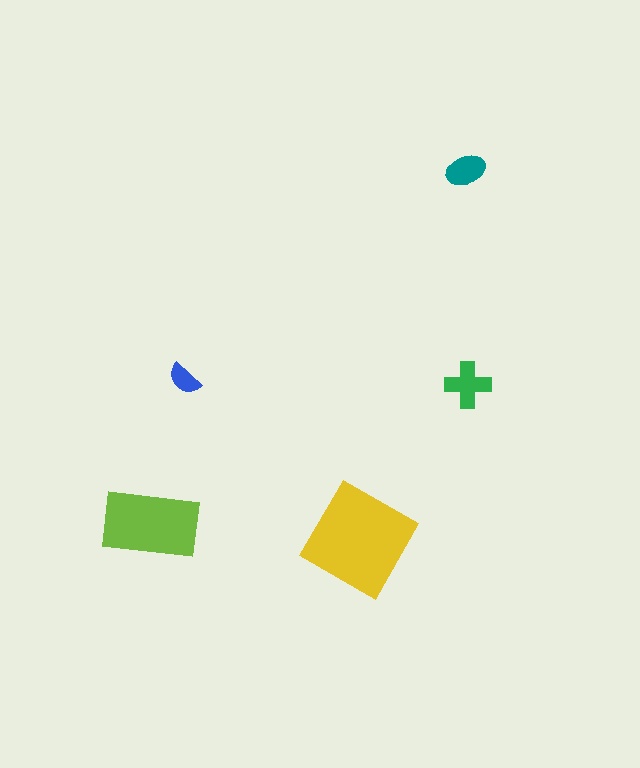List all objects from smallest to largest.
The blue semicircle, the teal ellipse, the green cross, the lime rectangle, the yellow diamond.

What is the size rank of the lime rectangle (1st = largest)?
2nd.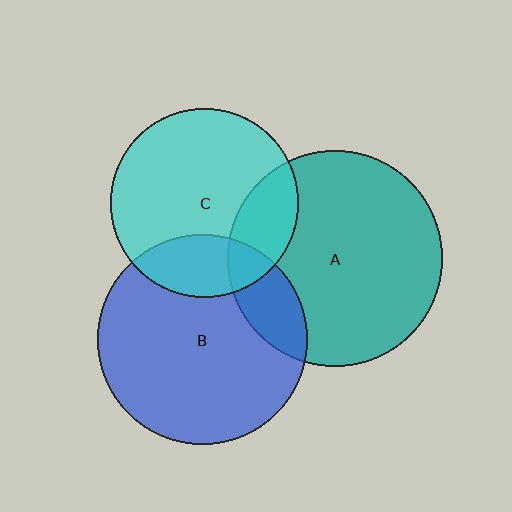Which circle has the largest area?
Circle A (teal).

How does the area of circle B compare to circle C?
Approximately 1.2 times.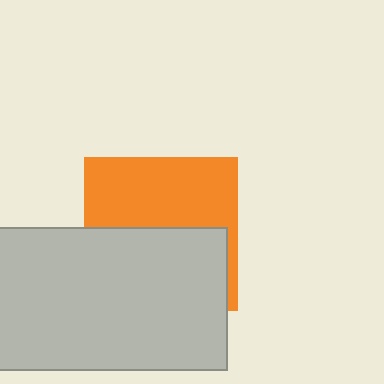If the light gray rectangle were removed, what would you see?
You would see the complete orange square.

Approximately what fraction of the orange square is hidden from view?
Roughly 51% of the orange square is hidden behind the light gray rectangle.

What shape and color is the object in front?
The object in front is a light gray rectangle.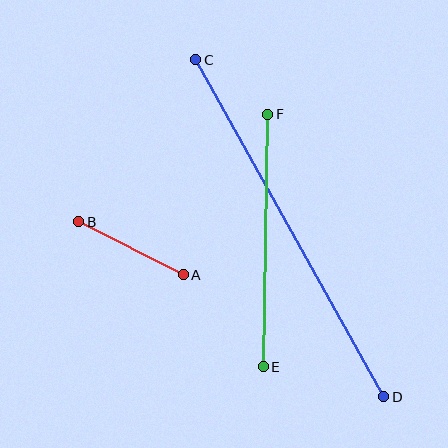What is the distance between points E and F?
The distance is approximately 253 pixels.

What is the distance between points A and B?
The distance is approximately 117 pixels.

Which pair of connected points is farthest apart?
Points C and D are farthest apart.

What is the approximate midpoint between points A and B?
The midpoint is at approximately (131, 248) pixels.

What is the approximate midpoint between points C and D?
The midpoint is at approximately (290, 228) pixels.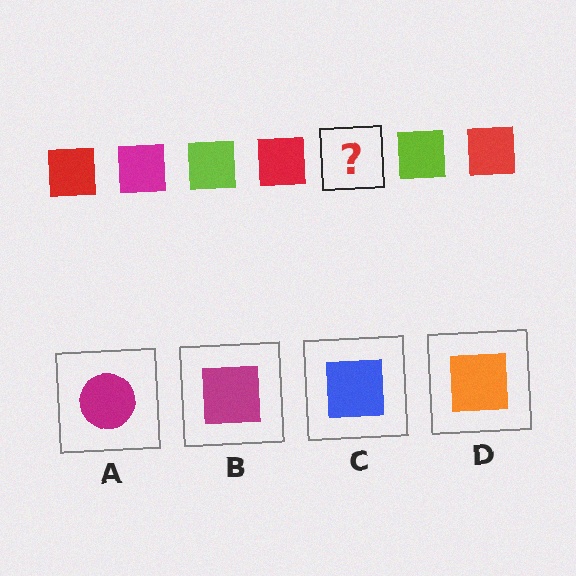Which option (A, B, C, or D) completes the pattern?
B.